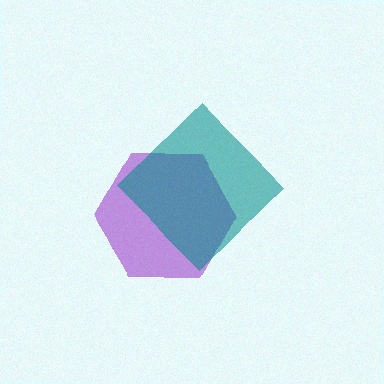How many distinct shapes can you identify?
There are 2 distinct shapes: a purple hexagon, a teal diamond.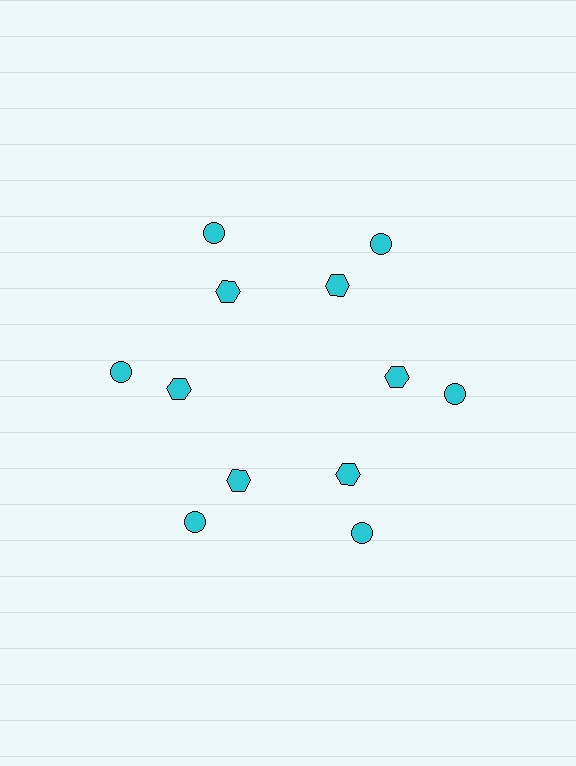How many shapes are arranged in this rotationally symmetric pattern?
There are 12 shapes, arranged in 6 groups of 2.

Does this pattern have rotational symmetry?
Yes, this pattern has 6-fold rotational symmetry. It looks the same after rotating 60 degrees around the center.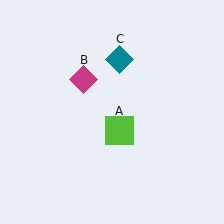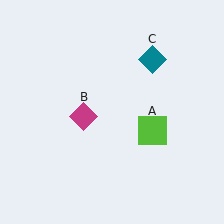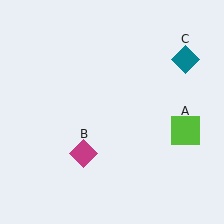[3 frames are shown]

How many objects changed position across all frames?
3 objects changed position: lime square (object A), magenta diamond (object B), teal diamond (object C).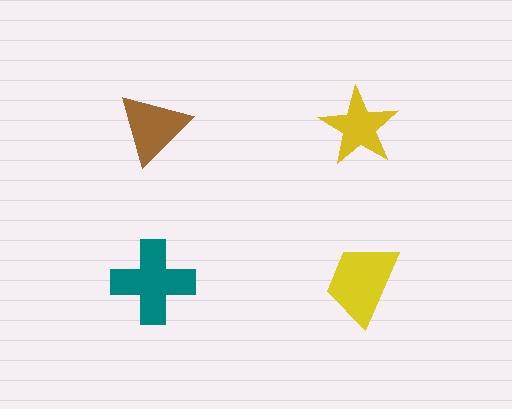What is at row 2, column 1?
A teal cross.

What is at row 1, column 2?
A yellow star.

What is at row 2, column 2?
A yellow trapezoid.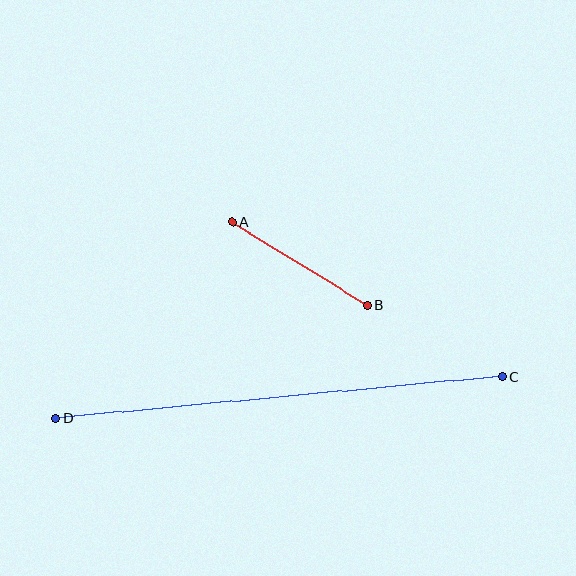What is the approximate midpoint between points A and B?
The midpoint is at approximately (299, 263) pixels.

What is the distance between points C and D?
The distance is approximately 449 pixels.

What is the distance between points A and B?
The distance is approximately 159 pixels.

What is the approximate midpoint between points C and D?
The midpoint is at approximately (279, 397) pixels.